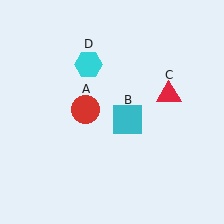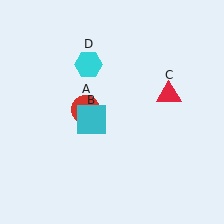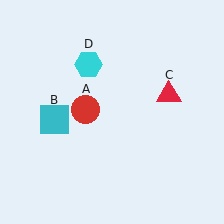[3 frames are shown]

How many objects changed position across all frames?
1 object changed position: cyan square (object B).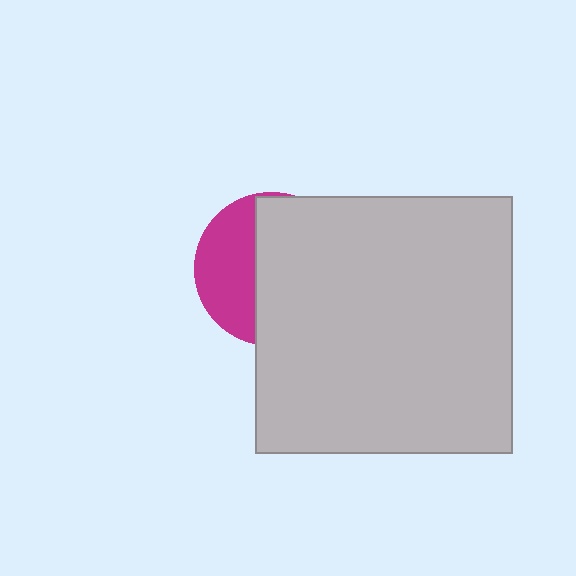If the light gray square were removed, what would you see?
You would see the complete magenta circle.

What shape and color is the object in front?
The object in front is a light gray square.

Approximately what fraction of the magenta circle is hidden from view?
Roughly 62% of the magenta circle is hidden behind the light gray square.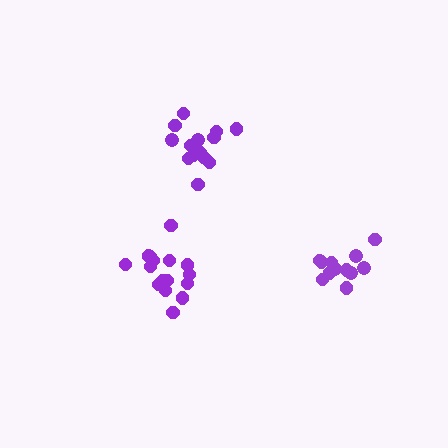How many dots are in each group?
Group 1: 17 dots, Group 2: 14 dots, Group 3: 12 dots (43 total).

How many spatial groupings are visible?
There are 3 spatial groupings.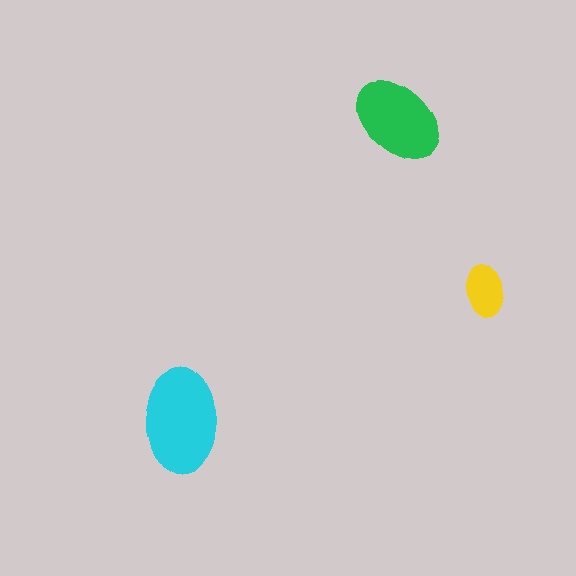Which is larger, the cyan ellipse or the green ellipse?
The cyan one.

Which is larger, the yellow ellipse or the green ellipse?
The green one.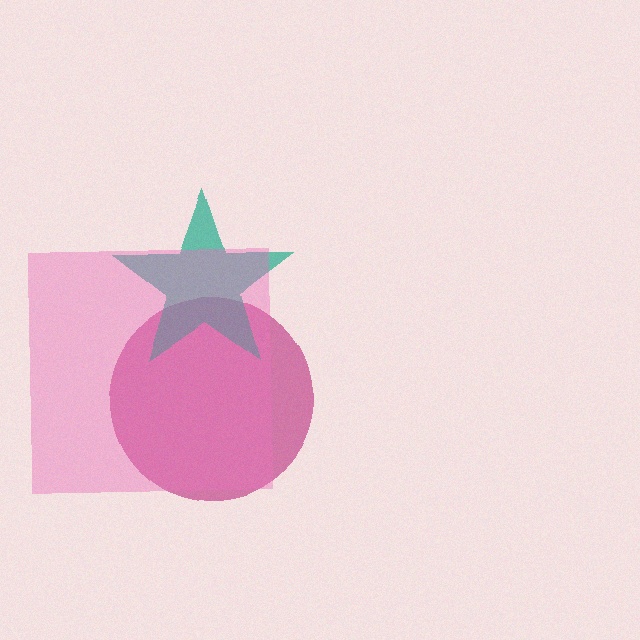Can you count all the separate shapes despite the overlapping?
Yes, there are 3 separate shapes.